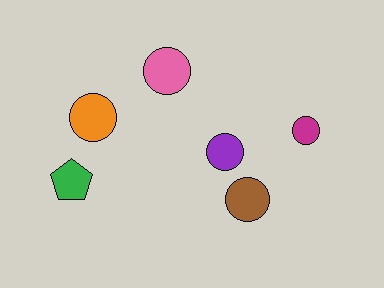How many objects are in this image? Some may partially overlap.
There are 6 objects.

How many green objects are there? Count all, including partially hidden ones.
There is 1 green object.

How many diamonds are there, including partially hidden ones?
There are no diamonds.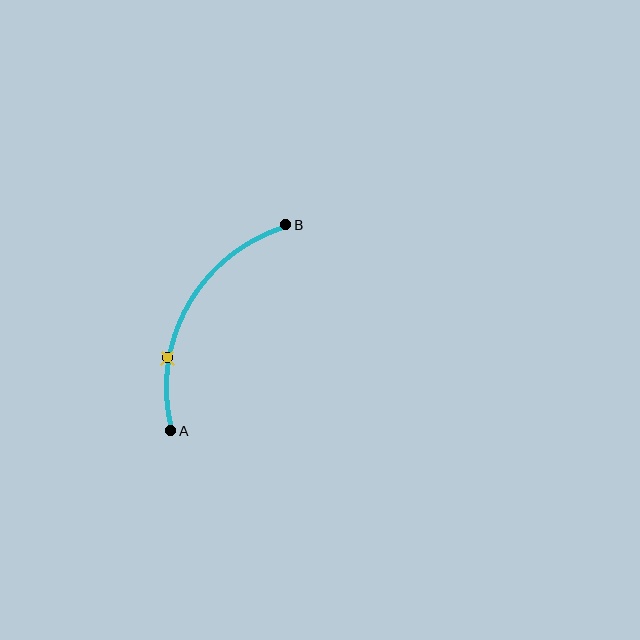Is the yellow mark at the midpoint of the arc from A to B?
No. The yellow mark lies on the arc but is closer to endpoint A. The arc midpoint would be at the point on the curve equidistant along the arc from both A and B.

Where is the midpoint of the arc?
The arc midpoint is the point on the curve farthest from the straight line joining A and B. It sits to the left of that line.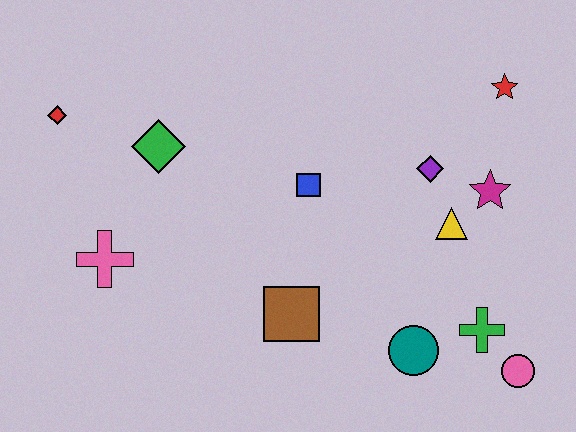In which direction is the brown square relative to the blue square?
The brown square is below the blue square.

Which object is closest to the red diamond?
The green diamond is closest to the red diamond.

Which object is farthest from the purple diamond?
The red diamond is farthest from the purple diamond.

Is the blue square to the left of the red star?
Yes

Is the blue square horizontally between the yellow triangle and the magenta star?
No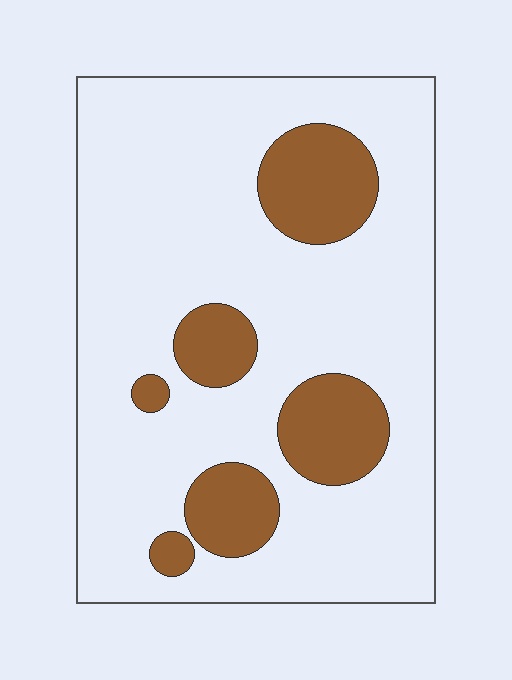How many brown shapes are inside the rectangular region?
6.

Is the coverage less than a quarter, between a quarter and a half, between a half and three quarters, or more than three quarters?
Less than a quarter.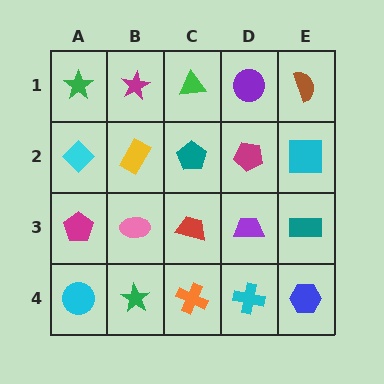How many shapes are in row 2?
5 shapes.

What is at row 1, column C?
A green triangle.